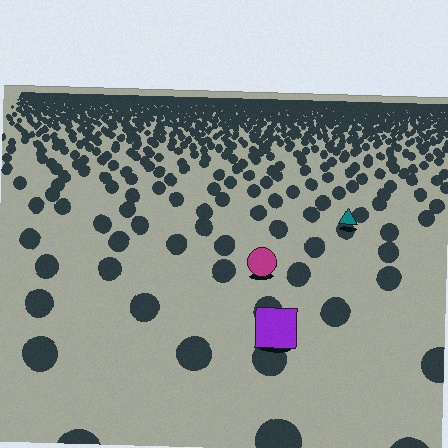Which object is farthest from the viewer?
The teal triangle is farthest from the viewer. It appears smaller and the ground texture around it is denser.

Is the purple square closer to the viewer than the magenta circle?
Yes. The purple square is closer — you can tell from the texture gradient: the ground texture is coarser near it.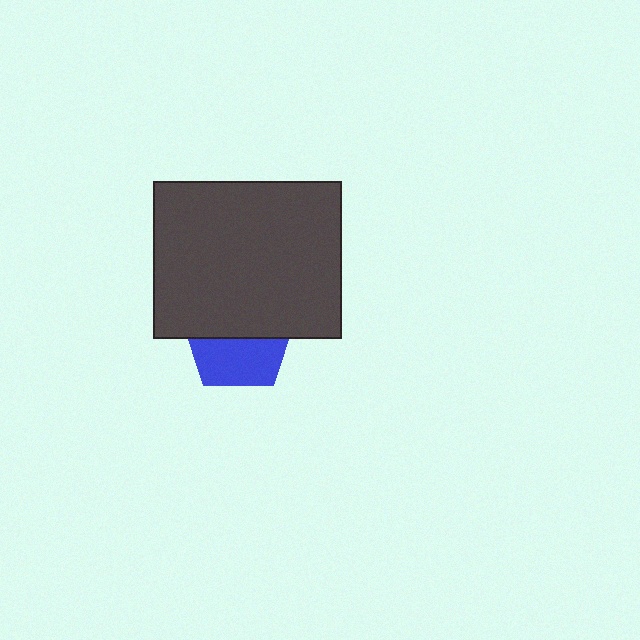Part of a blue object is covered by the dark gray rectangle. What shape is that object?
It is a pentagon.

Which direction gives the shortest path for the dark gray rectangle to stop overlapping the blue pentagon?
Moving up gives the shortest separation.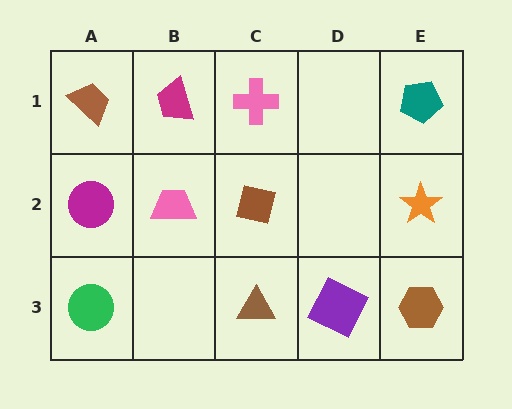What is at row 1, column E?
A teal pentagon.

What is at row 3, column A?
A green circle.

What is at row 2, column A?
A magenta circle.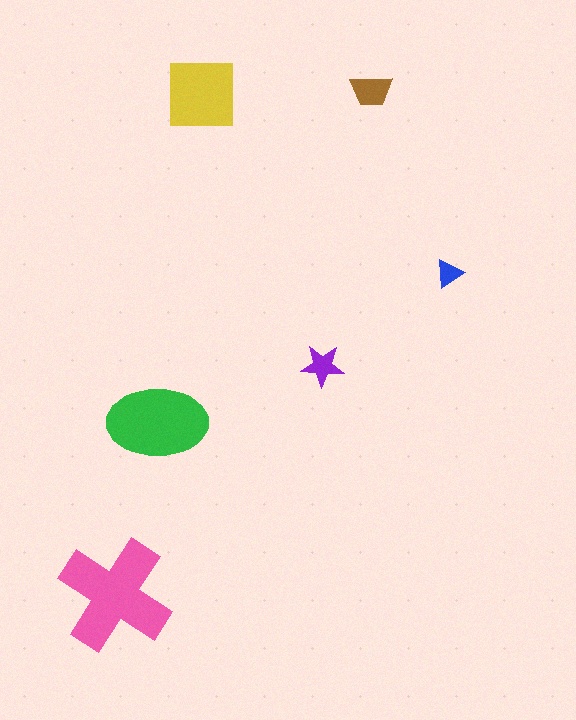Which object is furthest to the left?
The pink cross is leftmost.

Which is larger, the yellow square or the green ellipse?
The green ellipse.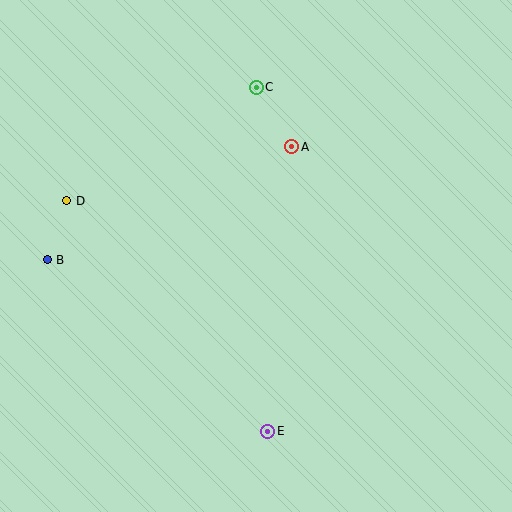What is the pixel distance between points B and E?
The distance between B and E is 279 pixels.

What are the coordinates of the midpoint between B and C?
The midpoint between B and C is at (152, 174).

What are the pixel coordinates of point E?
Point E is at (268, 431).